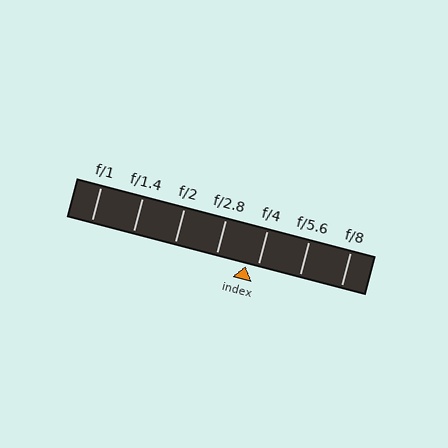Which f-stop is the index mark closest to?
The index mark is closest to f/4.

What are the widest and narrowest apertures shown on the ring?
The widest aperture shown is f/1 and the narrowest is f/8.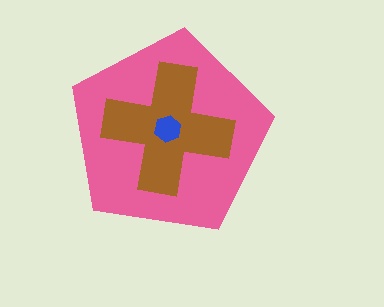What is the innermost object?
The blue hexagon.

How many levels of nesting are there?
3.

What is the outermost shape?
The pink pentagon.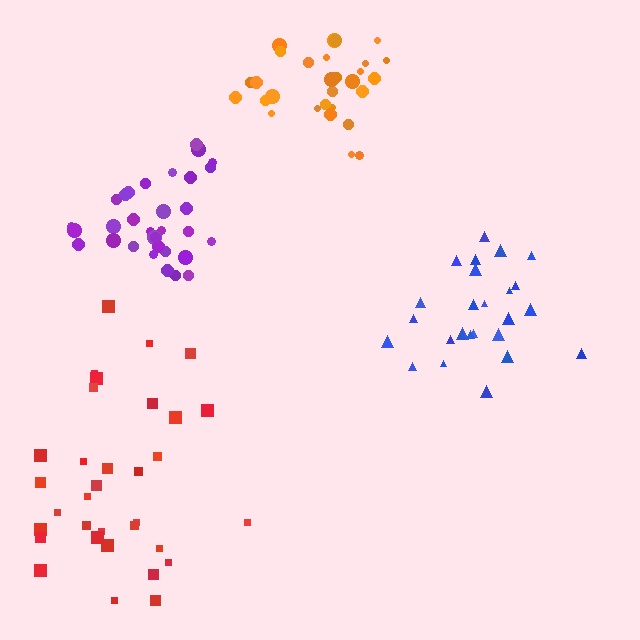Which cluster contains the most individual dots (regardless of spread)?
Red (34).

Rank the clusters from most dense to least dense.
purple, blue, orange, red.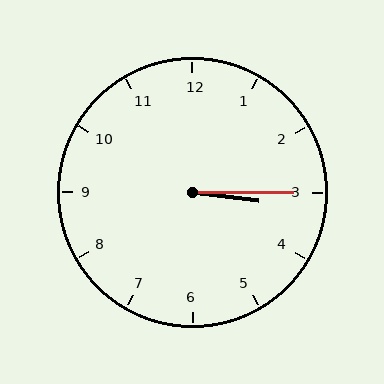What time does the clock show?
3:15.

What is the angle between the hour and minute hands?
Approximately 8 degrees.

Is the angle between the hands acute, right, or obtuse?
It is acute.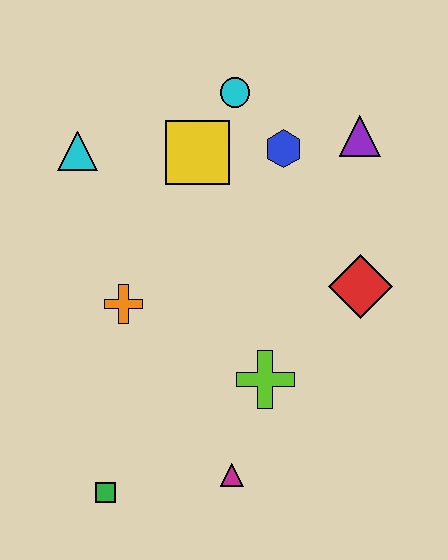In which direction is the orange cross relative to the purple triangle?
The orange cross is to the left of the purple triangle.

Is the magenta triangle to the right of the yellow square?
Yes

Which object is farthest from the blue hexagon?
The green square is farthest from the blue hexagon.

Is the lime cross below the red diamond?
Yes